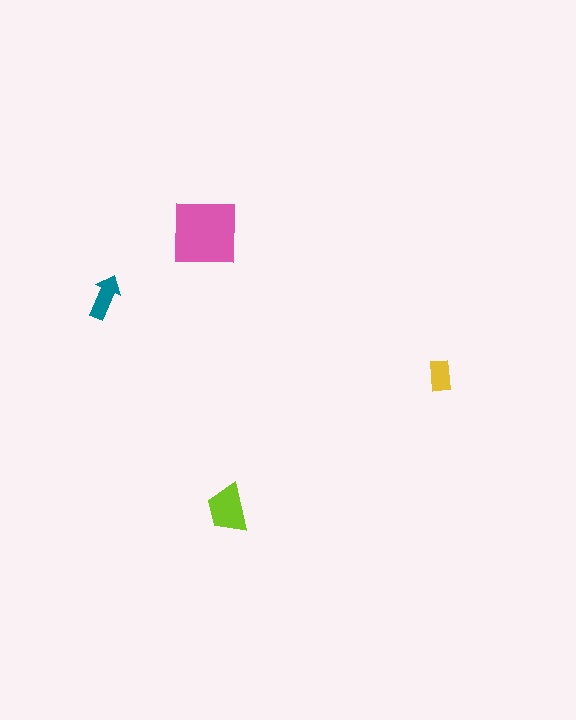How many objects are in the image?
There are 4 objects in the image.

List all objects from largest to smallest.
The pink square, the lime trapezoid, the teal arrow, the yellow rectangle.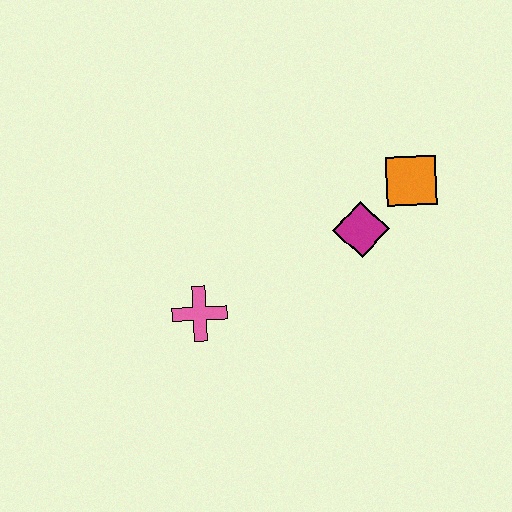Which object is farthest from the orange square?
The pink cross is farthest from the orange square.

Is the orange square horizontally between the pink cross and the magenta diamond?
No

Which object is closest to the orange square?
The magenta diamond is closest to the orange square.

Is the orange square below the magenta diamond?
No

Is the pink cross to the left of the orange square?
Yes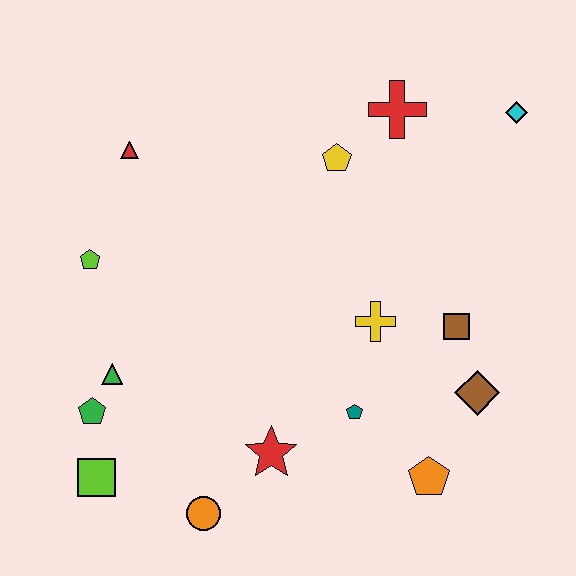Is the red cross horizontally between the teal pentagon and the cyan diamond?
Yes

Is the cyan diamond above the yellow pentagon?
Yes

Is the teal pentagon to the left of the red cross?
Yes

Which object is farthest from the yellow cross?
The lime square is farthest from the yellow cross.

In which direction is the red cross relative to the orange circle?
The red cross is above the orange circle.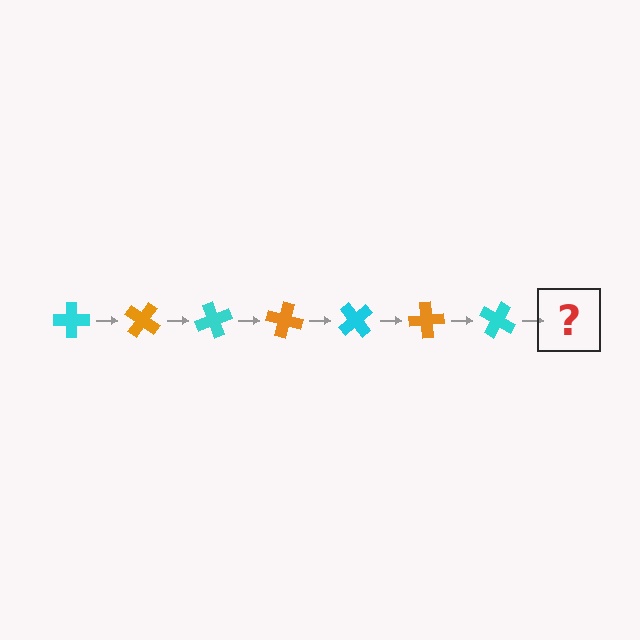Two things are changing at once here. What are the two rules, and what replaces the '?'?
The two rules are that it rotates 35 degrees each step and the color cycles through cyan and orange. The '?' should be an orange cross, rotated 245 degrees from the start.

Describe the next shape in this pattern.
It should be an orange cross, rotated 245 degrees from the start.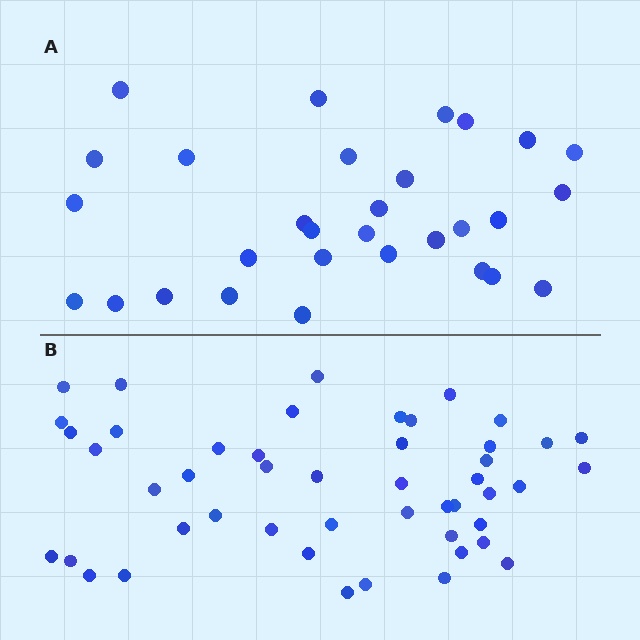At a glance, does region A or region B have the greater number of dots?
Region B (the bottom region) has more dots.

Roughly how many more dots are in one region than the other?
Region B has approximately 20 more dots than region A.